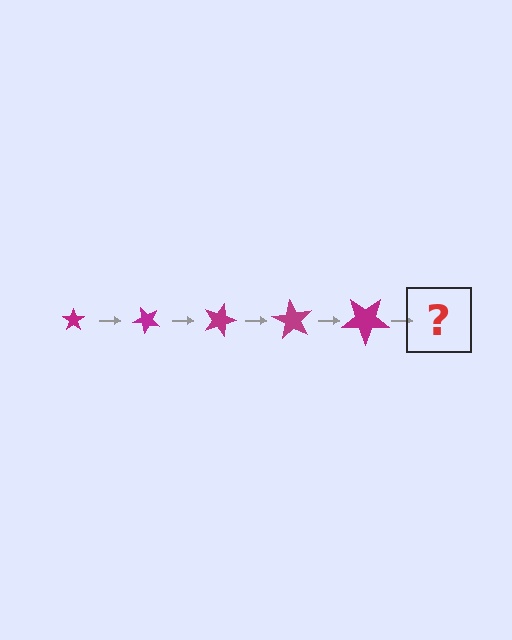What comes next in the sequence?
The next element should be a star, larger than the previous one and rotated 225 degrees from the start.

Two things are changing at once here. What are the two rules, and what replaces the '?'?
The two rules are that the star grows larger each step and it rotates 45 degrees each step. The '?' should be a star, larger than the previous one and rotated 225 degrees from the start.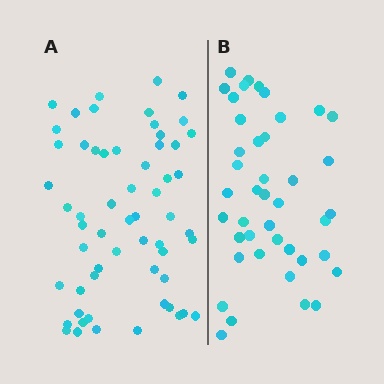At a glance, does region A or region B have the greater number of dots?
Region A (the left region) has more dots.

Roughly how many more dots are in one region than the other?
Region A has approximately 15 more dots than region B.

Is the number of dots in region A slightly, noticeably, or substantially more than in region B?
Region A has noticeably more, but not dramatically so. The ratio is roughly 1.4 to 1.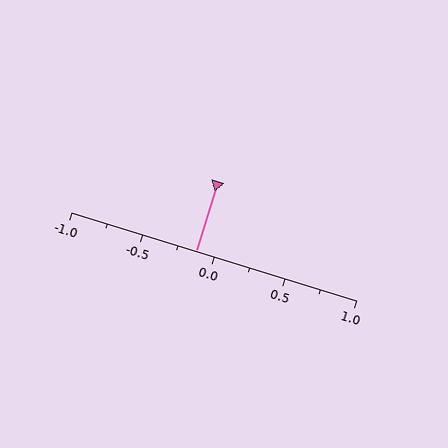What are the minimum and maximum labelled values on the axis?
The axis runs from -1.0 to 1.0.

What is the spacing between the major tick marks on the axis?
The major ticks are spaced 0.5 apart.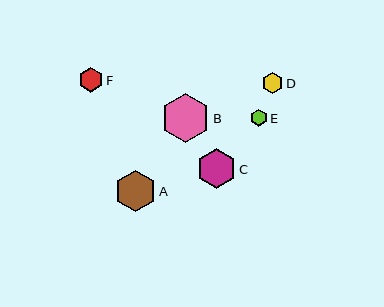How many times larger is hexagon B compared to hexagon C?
Hexagon B is approximately 1.2 times the size of hexagon C.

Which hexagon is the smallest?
Hexagon E is the smallest with a size of approximately 17 pixels.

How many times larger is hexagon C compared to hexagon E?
Hexagon C is approximately 2.3 times the size of hexagon E.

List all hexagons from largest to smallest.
From largest to smallest: B, A, C, F, D, E.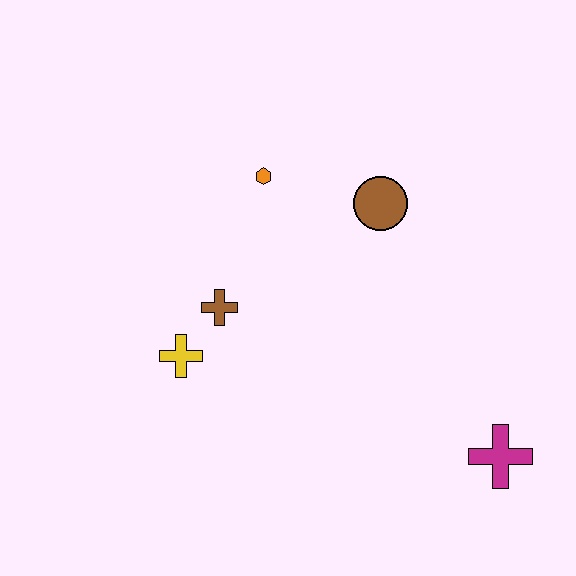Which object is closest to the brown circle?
The orange hexagon is closest to the brown circle.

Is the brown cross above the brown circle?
No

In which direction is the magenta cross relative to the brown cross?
The magenta cross is to the right of the brown cross.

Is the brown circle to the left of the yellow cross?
No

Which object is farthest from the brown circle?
The magenta cross is farthest from the brown circle.